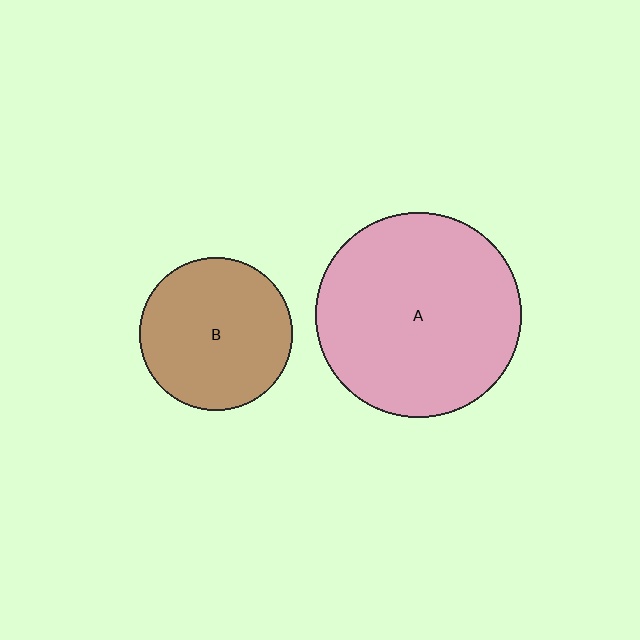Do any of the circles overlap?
No, none of the circles overlap.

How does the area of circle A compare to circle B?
Approximately 1.8 times.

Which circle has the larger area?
Circle A (pink).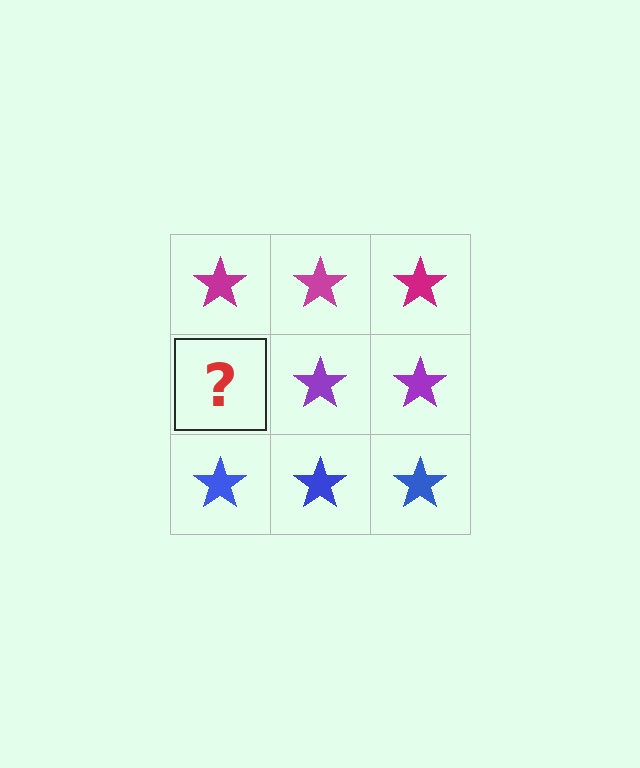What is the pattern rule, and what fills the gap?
The rule is that each row has a consistent color. The gap should be filled with a purple star.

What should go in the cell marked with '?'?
The missing cell should contain a purple star.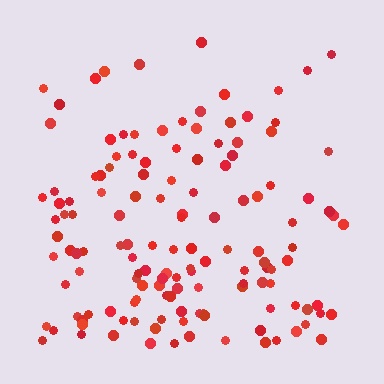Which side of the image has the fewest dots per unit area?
The top.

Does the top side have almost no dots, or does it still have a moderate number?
Still a moderate number, just noticeably fewer than the bottom.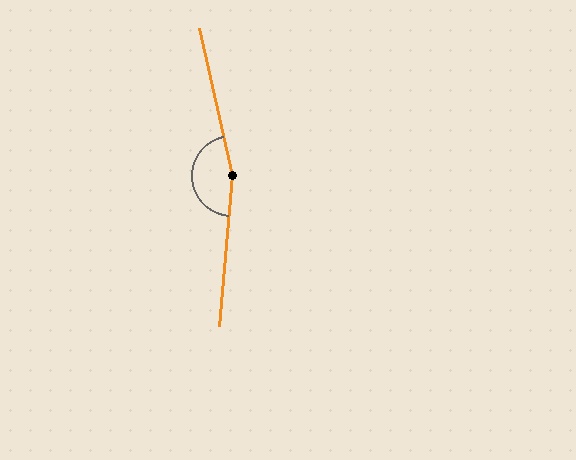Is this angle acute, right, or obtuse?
It is obtuse.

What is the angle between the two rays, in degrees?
Approximately 163 degrees.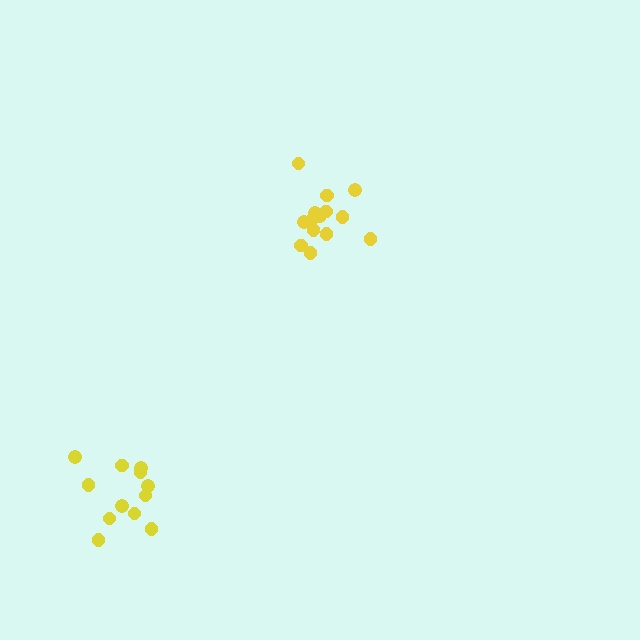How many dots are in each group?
Group 1: 14 dots, Group 2: 12 dots (26 total).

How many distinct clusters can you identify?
There are 2 distinct clusters.